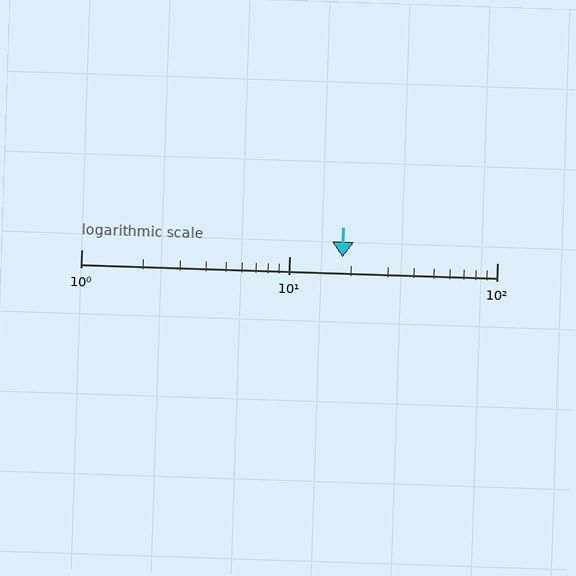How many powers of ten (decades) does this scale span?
The scale spans 2 decades, from 1 to 100.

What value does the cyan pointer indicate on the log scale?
The pointer indicates approximately 18.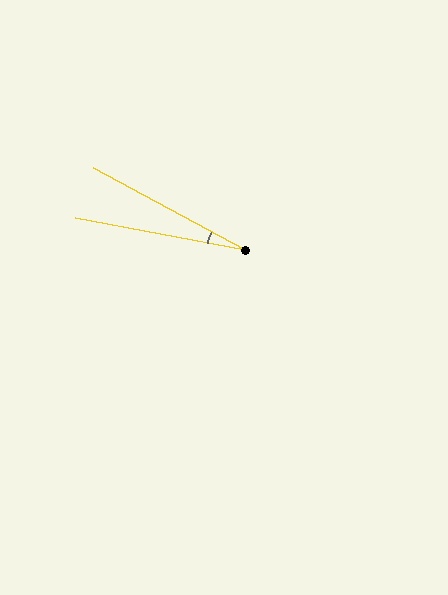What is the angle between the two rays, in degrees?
Approximately 18 degrees.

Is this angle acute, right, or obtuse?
It is acute.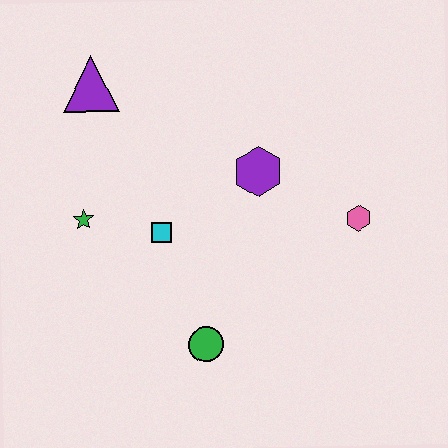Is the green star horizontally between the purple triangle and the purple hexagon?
No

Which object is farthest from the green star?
The pink hexagon is farthest from the green star.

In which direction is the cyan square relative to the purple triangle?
The cyan square is below the purple triangle.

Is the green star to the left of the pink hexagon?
Yes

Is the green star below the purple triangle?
Yes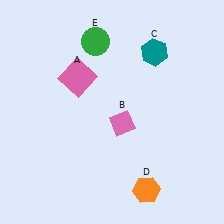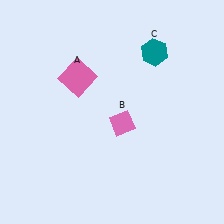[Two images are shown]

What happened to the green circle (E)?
The green circle (E) was removed in Image 2. It was in the top-left area of Image 1.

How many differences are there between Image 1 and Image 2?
There are 2 differences between the two images.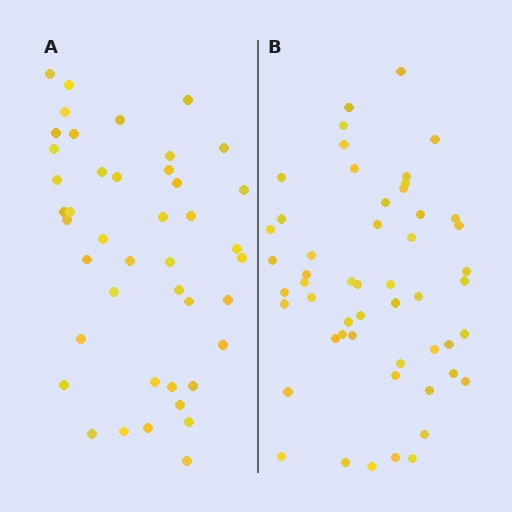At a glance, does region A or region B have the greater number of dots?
Region B (the right region) has more dots.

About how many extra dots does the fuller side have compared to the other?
Region B has roughly 8 or so more dots than region A.